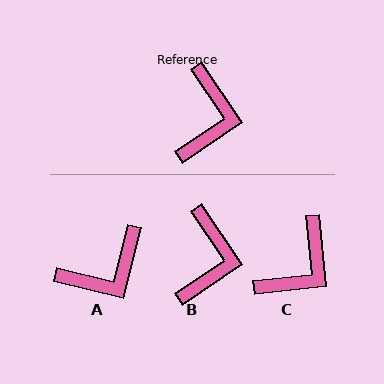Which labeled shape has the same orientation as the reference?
B.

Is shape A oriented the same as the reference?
No, it is off by about 48 degrees.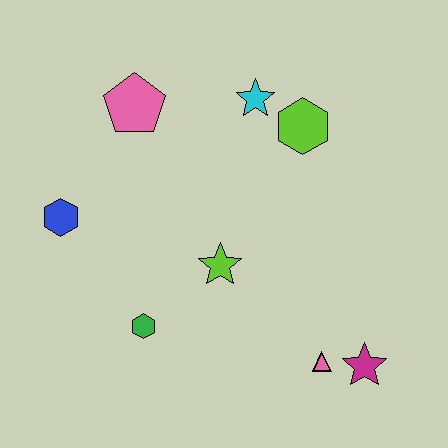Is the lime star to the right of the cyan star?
No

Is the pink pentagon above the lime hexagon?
Yes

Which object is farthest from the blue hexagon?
The magenta star is farthest from the blue hexagon.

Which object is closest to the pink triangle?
The magenta star is closest to the pink triangle.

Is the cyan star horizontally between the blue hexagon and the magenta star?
Yes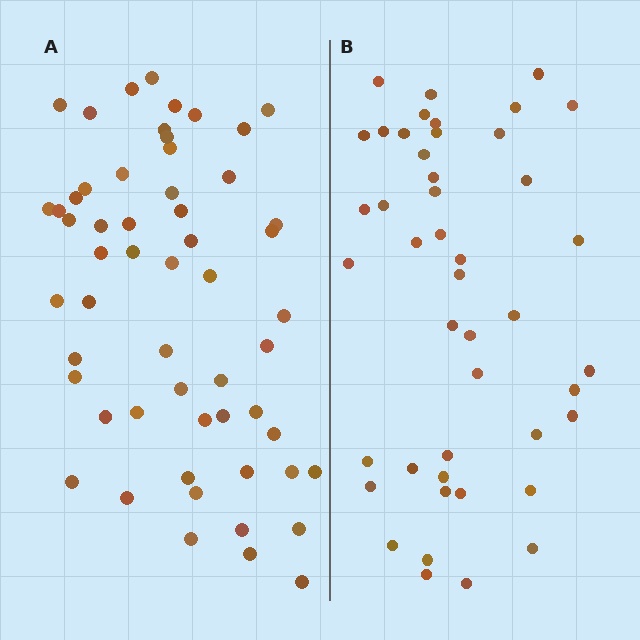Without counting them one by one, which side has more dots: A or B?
Region A (the left region) has more dots.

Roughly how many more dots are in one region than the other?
Region A has roughly 12 or so more dots than region B.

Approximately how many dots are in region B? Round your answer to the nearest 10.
About 40 dots. (The exact count is 45, which rounds to 40.)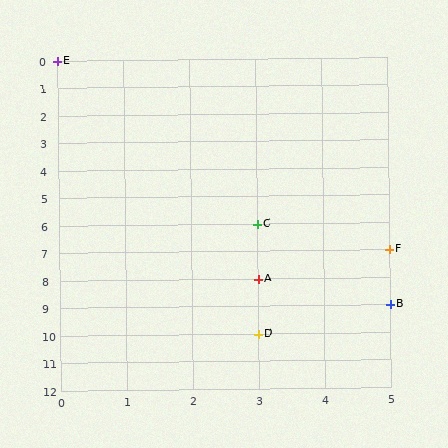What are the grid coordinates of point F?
Point F is at grid coordinates (5, 7).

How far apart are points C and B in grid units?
Points C and B are 2 columns and 3 rows apart (about 3.6 grid units diagonally).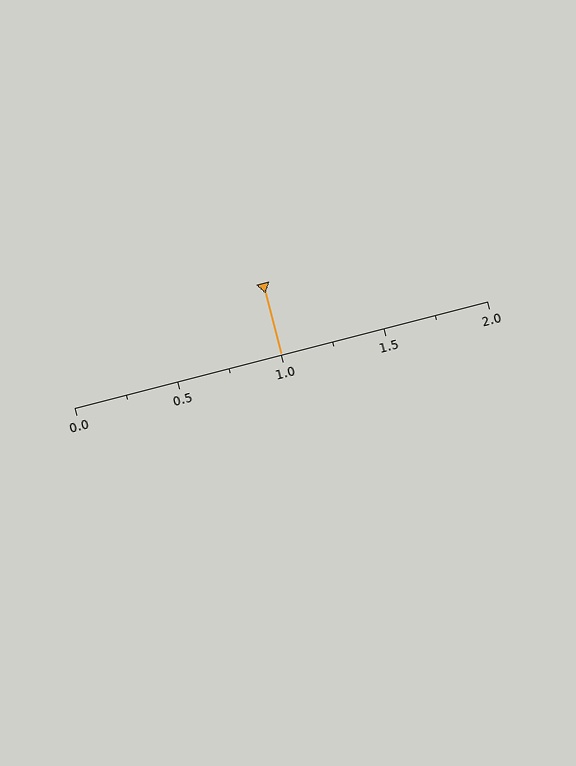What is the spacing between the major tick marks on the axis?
The major ticks are spaced 0.5 apart.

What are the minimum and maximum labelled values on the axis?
The axis runs from 0.0 to 2.0.